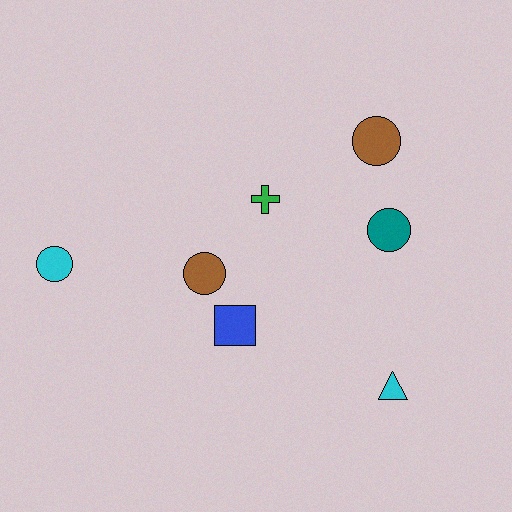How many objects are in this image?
There are 7 objects.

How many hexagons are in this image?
There are no hexagons.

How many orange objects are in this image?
There are no orange objects.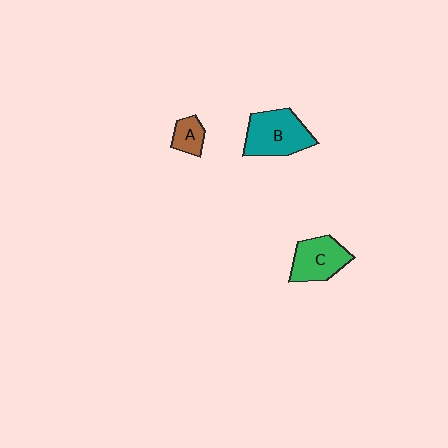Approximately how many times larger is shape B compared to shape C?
Approximately 1.2 times.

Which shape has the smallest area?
Shape A (brown).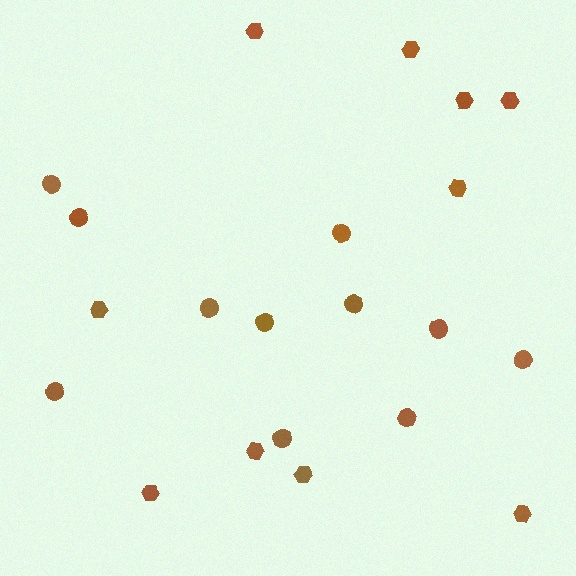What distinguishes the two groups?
There are 2 groups: one group of hexagons (10) and one group of circles (11).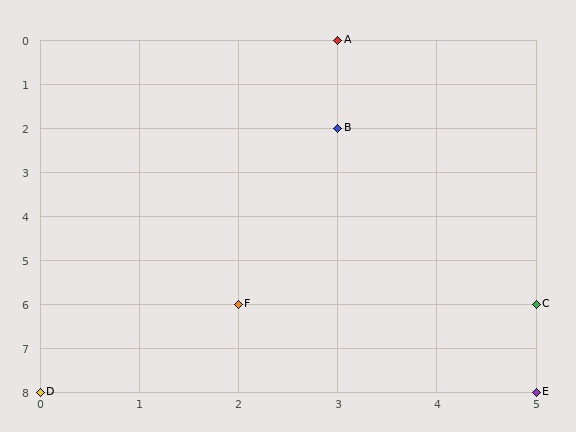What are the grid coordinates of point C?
Point C is at grid coordinates (5, 6).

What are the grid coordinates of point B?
Point B is at grid coordinates (3, 2).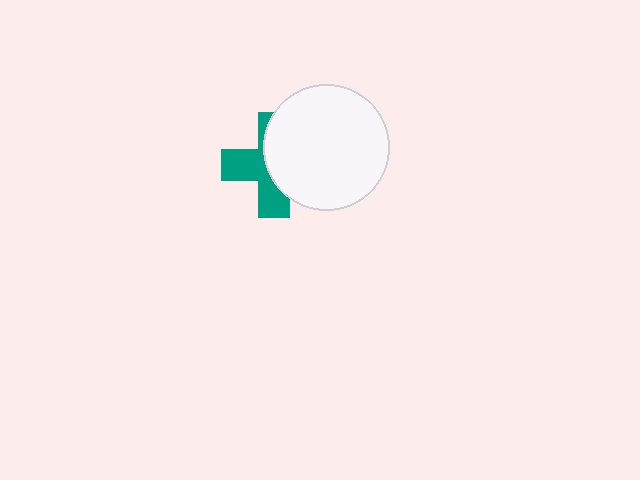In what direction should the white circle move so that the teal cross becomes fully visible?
The white circle should move right. That is the shortest direction to clear the overlap and leave the teal cross fully visible.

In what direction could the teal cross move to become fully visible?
The teal cross could move left. That would shift it out from behind the white circle entirely.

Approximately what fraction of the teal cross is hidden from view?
Roughly 52% of the teal cross is hidden behind the white circle.